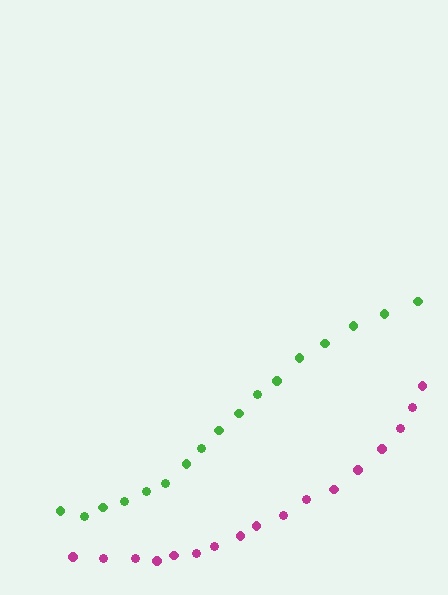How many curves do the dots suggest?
There are 2 distinct paths.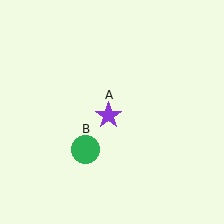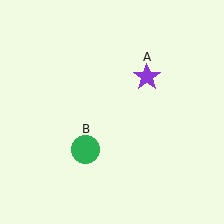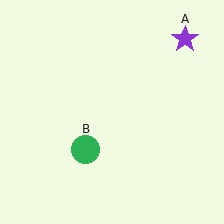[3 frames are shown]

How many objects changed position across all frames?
1 object changed position: purple star (object A).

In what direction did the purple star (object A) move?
The purple star (object A) moved up and to the right.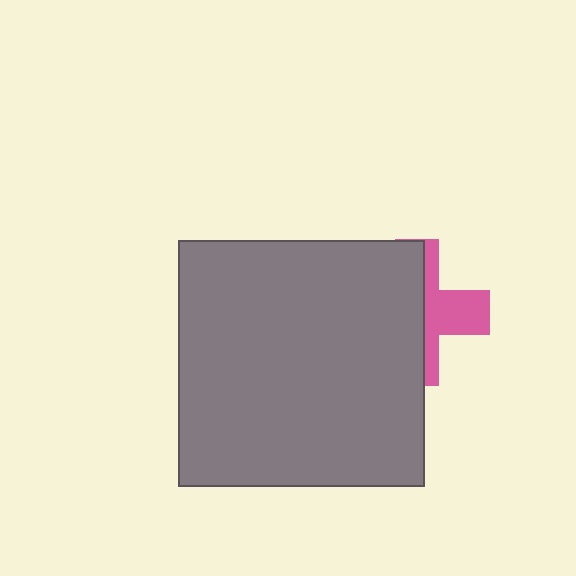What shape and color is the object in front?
The object in front is a gray square.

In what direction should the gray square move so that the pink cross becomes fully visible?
The gray square should move left. That is the shortest direction to clear the overlap and leave the pink cross fully visible.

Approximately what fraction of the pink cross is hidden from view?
Roughly 61% of the pink cross is hidden behind the gray square.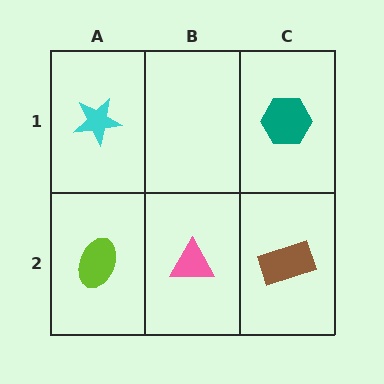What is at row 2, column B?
A pink triangle.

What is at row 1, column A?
A cyan star.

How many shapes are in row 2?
3 shapes.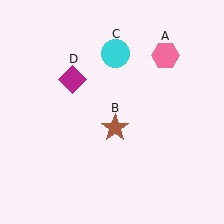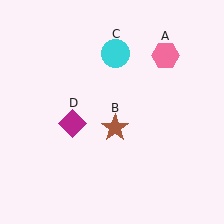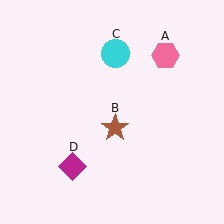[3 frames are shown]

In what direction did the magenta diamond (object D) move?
The magenta diamond (object D) moved down.